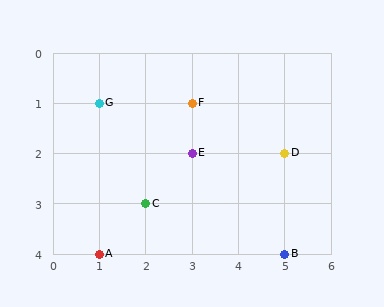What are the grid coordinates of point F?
Point F is at grid coordinates (3, 1).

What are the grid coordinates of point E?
Point E is at grid coordinates (3, 2).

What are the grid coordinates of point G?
Point G is at grid coordinates (1, 1).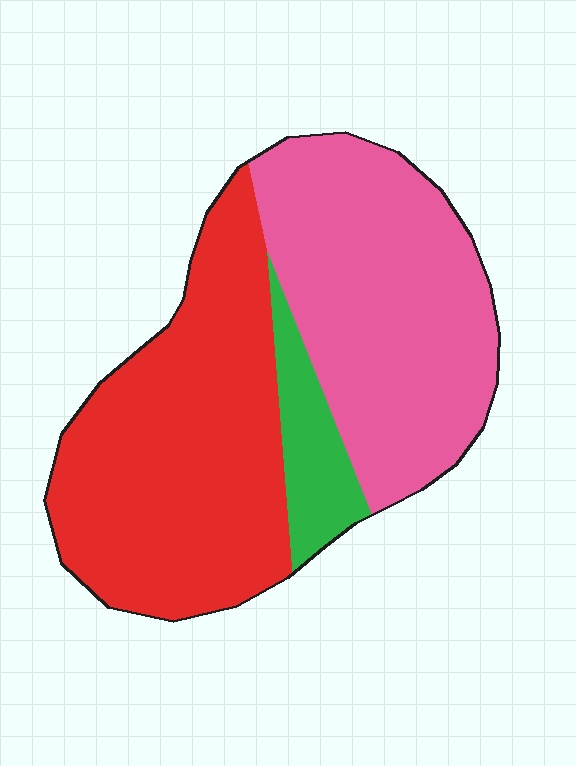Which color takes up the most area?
Red, at roughly 50%.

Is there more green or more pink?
Pink.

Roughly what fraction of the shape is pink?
Pink takes up between a third and a half of the shape.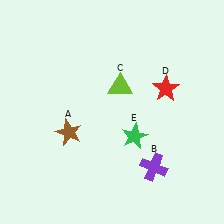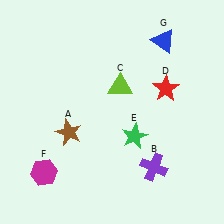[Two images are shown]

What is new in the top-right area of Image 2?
A blue triangle (G) was added in the top-right area of Image 2.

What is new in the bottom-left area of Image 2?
A magenta hexagon (F) was added in the bottom-left area of Image 2.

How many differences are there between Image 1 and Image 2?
There are 2 differences between the two images.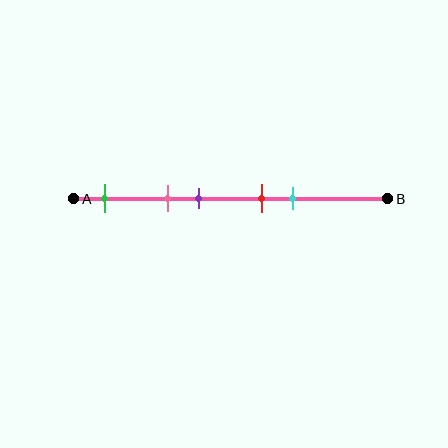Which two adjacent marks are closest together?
The red and cyan marks are the closest adjacent pair.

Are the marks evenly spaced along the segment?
No, the marks are not evenly spaced.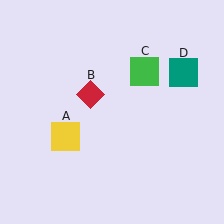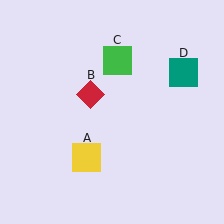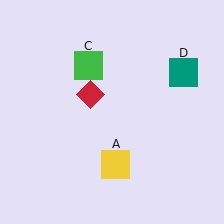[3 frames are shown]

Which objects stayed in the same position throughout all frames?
Red diamond (object B) and teal square (object D) remained stationary.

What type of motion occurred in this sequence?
The yellow square (object A), green square (object C) rotated counterclockwise around the center of the scene.